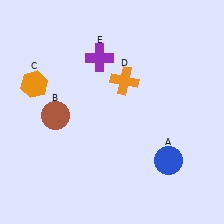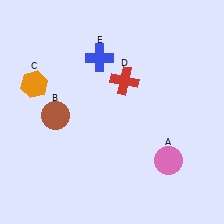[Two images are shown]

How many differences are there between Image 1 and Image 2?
There are 3 differences between the two images.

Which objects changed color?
A changed from blue to pink. D changed from orange to red. E changed from purple to blue.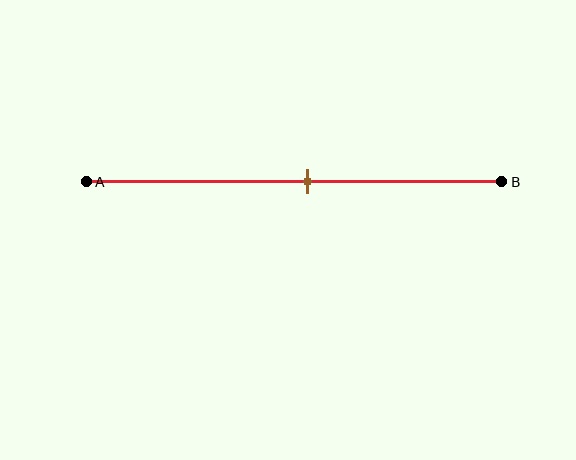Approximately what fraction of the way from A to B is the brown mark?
The brown mark is approximately 55% of the way from A to B.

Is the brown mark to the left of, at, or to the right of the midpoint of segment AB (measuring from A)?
The brown mark is to the right of the midpoint of segment AB.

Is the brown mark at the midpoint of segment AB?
No, the mark is at about 55% from A, not at the 50% midpoint.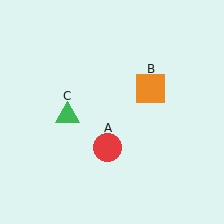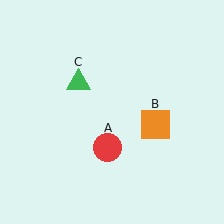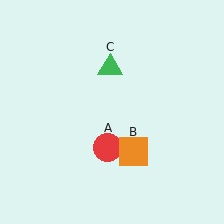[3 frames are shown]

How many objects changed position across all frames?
2 objects changed position: orange square (object B), green triangle (object C).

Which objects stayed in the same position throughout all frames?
Red circle (object A) remained stationary.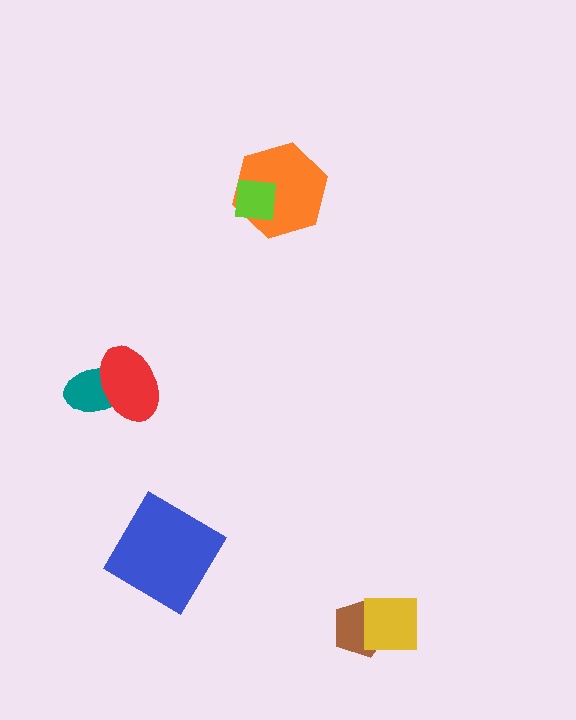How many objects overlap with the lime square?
1 object overlaps with the lime square.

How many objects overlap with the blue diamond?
0 objects overlap with the blue diamond.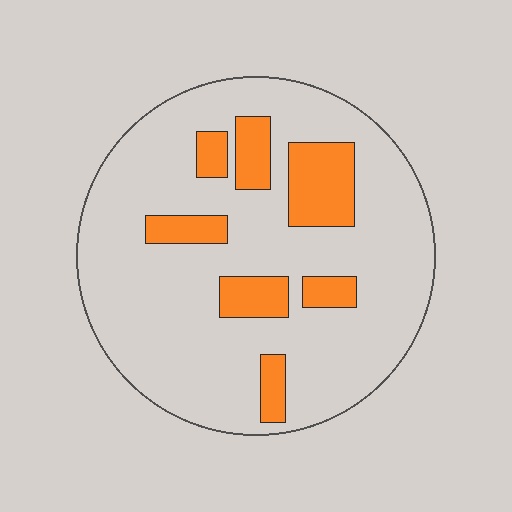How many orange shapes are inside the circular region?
7.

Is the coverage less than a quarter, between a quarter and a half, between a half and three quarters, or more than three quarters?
Less than a quarter.